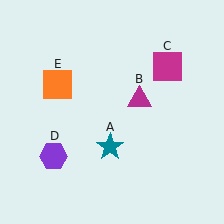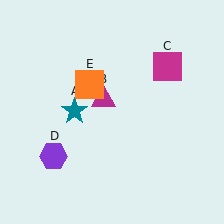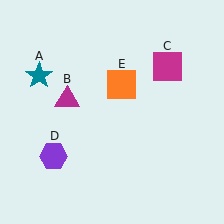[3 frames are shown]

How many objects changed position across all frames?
3 objects changed position: teal star (object A), magenta triangle (object B), orange square (object E).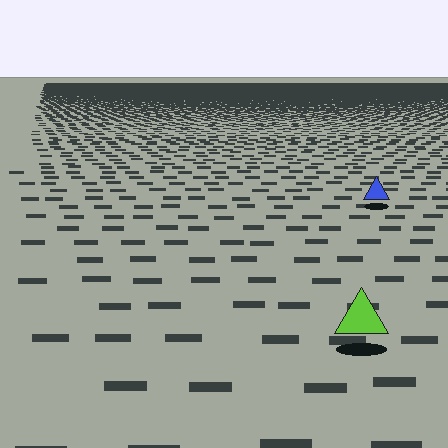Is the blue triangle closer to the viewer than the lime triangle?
No. The lime triangle is closer — you can tell from the texture gradient: the ground texture is coarser near it.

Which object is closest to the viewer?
The lime triangle is closest. The texture marks near it are larger and more spread out.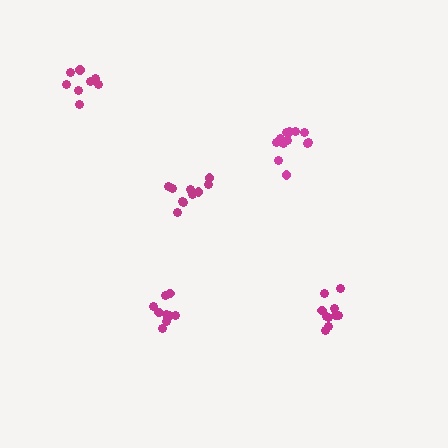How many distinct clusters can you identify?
There are 5 distinct clusters.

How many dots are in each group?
Group 1: 10 dots, Group 2: 11 dots, Group 3: 9 dots, Group 4: 12 dots, Group 5: 8 dots (50 total).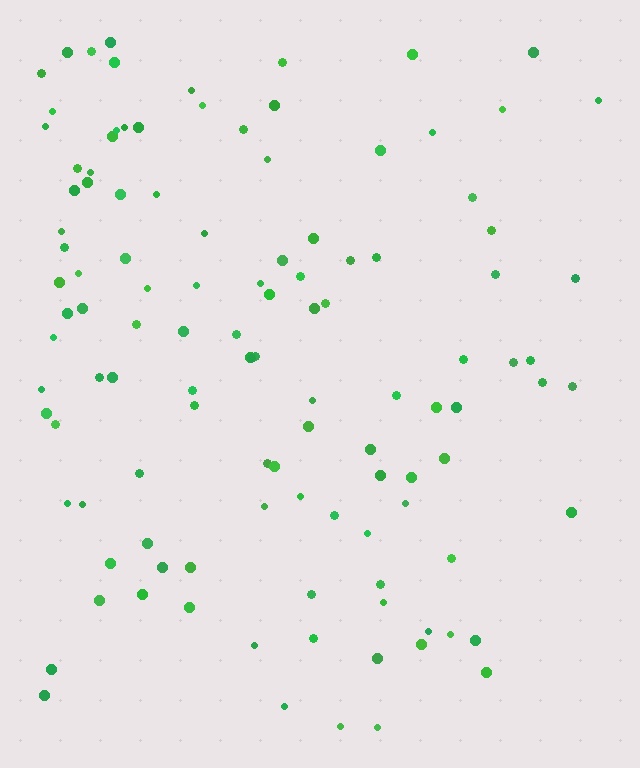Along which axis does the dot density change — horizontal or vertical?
Horizontal.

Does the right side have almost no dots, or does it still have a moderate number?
Still a moderate number, just noticeably fewer than the left.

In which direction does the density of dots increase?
From right to left, with the left side densest.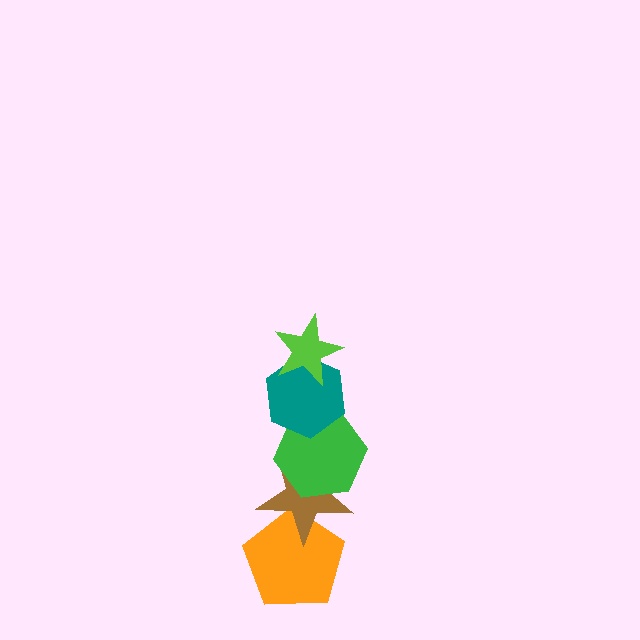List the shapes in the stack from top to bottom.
From top to bottom: the lime star, the teal hexagon, the green hexagon, the brown star, the orange pentagon.